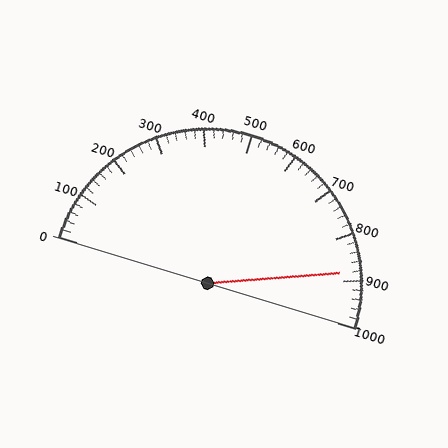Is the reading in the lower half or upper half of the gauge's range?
The reading is in the upper half of the range (0 to 1000).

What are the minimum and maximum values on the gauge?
The gauge ranges from 0 to 1000.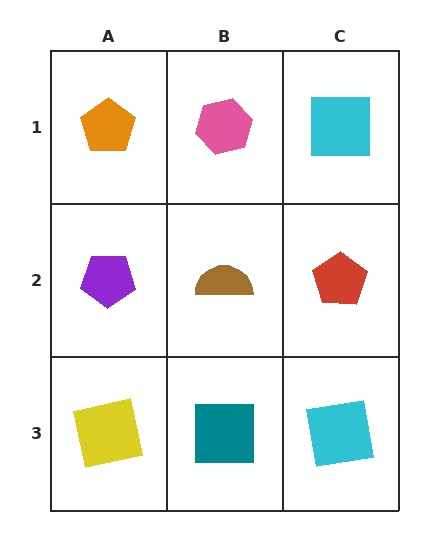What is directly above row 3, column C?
A red pentagon.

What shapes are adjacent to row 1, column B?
A brown semicircle (row 2, column B), an orange pentagon (row 1, column A), a cyan square (row 1, column C).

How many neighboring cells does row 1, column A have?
2.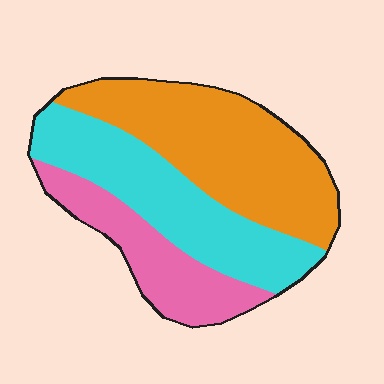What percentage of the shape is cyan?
Cyan covers roughly 35% of the shape.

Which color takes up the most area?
Orange, at roughly 45%.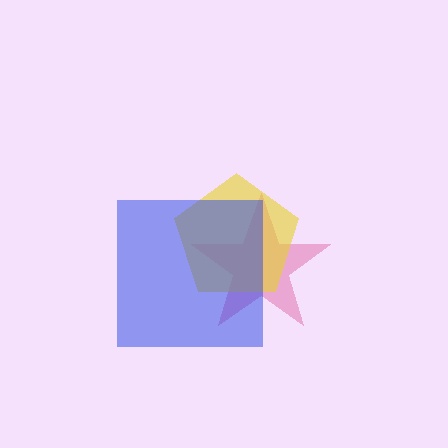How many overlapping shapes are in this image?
There are 3 overlapping shapes in the image.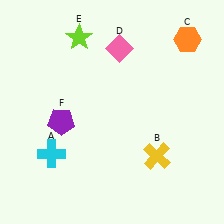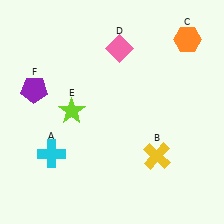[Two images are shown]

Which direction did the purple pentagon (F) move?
The purple pentagon (F) moved up.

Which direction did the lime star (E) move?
The lime star (E) moved down.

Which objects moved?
The objects that moved are: the lime star (E), the purple pentagon (F).